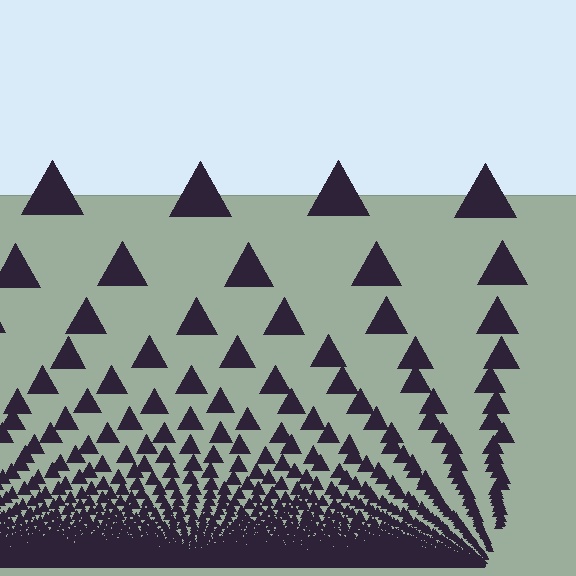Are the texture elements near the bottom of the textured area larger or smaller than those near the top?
Smaller. The gradient is inverted — elements near the bottom are smaller and denser.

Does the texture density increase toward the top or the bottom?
Density increases toward the bottom.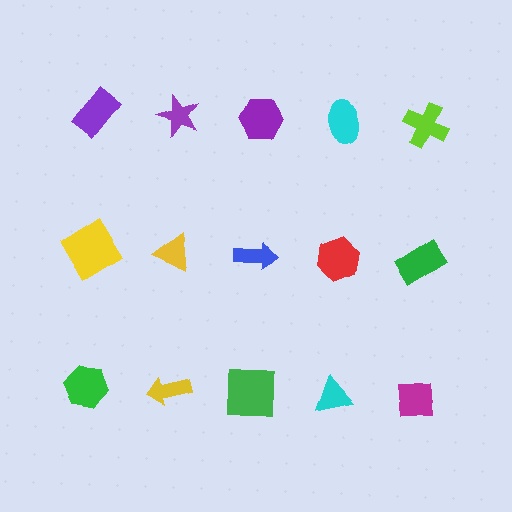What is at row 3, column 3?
A green square.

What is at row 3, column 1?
A green hexagon.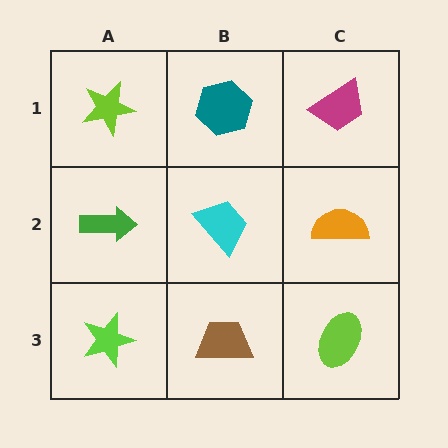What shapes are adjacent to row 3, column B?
A cyan trapezoid (row 2, column B), a lime star (row 3, column A), a lime ellipse (row 3, column C).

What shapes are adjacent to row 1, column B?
A cyan trapezoid (row 2, column B), a lime star (row 1, column A), a magenta trapezoid (row 1, column C).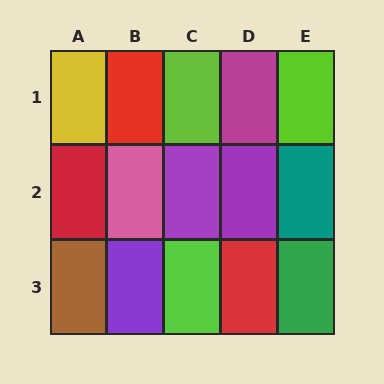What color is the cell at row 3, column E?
Green.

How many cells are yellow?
1 cell is yellow.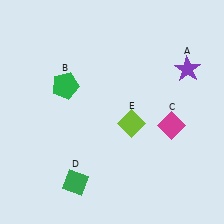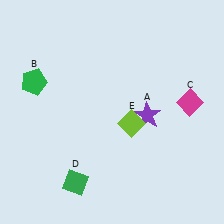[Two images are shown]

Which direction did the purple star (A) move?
The purple star (A) moved down.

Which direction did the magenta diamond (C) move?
The magenta diamond (C) moved up.